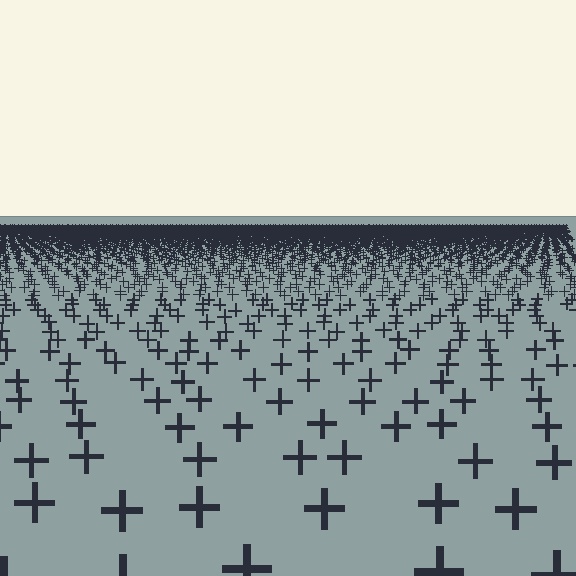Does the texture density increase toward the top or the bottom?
Density increases toward the top.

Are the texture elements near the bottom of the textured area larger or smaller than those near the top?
Larger. Near the bottom, elements are closer to the viewer and appear at a bigger on-screen size.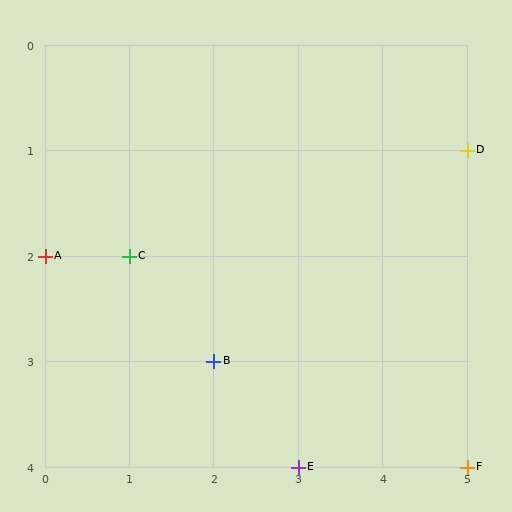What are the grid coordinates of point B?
Point B is at grid coordinates (2, 3).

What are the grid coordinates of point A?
Point A is at grid coordinates (0, 2).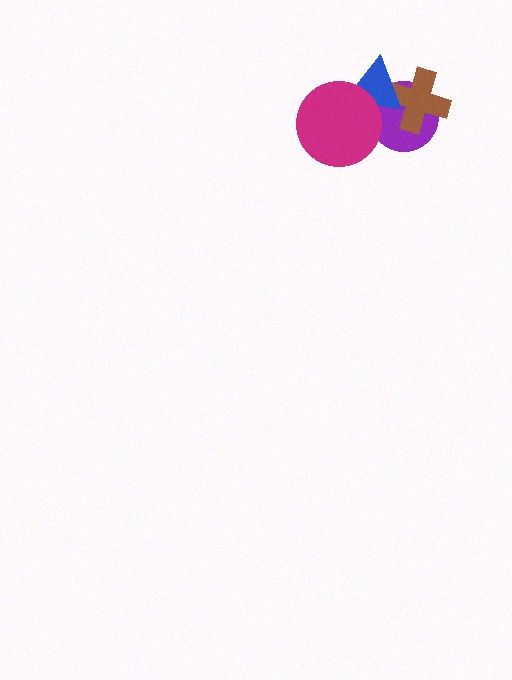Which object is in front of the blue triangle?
The magenta circle is in front of the blue triangle.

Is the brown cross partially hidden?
Yes, it is partially covered by another shape.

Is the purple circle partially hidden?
Yes, it is partially covered by another shape.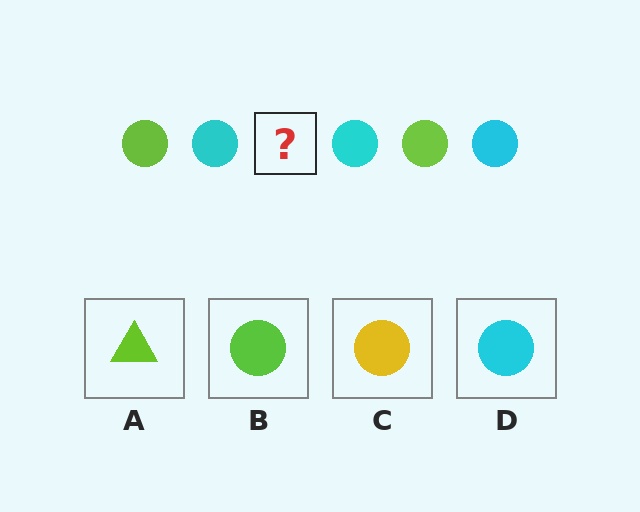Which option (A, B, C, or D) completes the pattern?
B.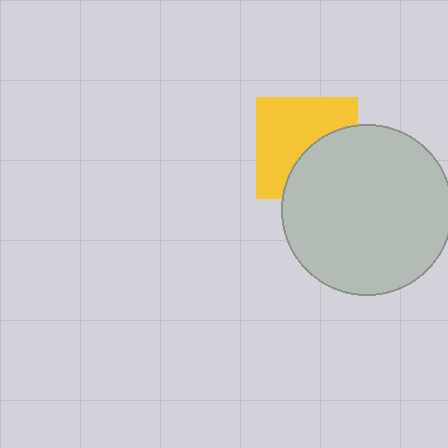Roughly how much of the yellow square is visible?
About half of it is visible (roughly 60%).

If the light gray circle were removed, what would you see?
You would see the complete yellow square.